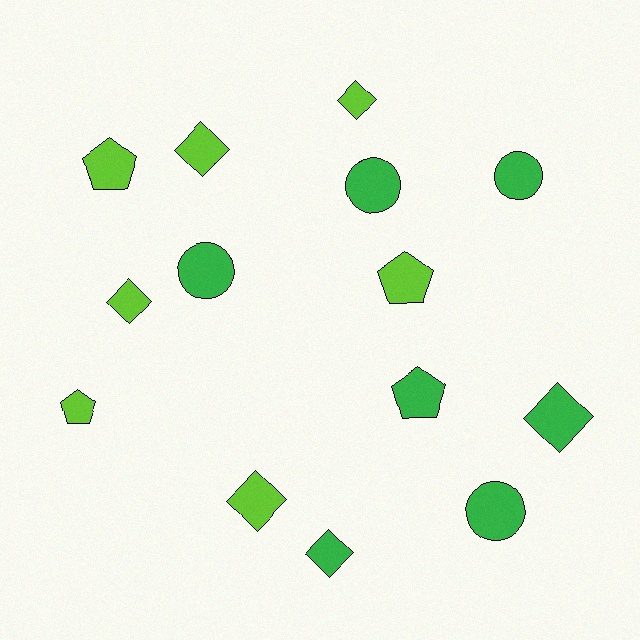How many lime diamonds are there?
There are 4 lime diamonds.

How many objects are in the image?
There are 14 objects.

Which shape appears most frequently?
Diamond, with 6 objects.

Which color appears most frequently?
Lime, with 7 objects.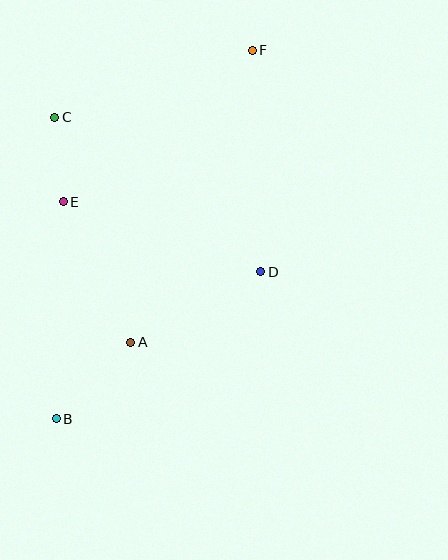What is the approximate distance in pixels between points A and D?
The distance between A and D is approximately 148 pixels.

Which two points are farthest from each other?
Points B and F are farthest from each other.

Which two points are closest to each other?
Points C and E are closest to each other.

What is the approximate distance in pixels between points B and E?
The distance between B and E is approximately 217 pixels.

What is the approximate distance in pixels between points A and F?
The distance between A and F is approximately 317 pixels.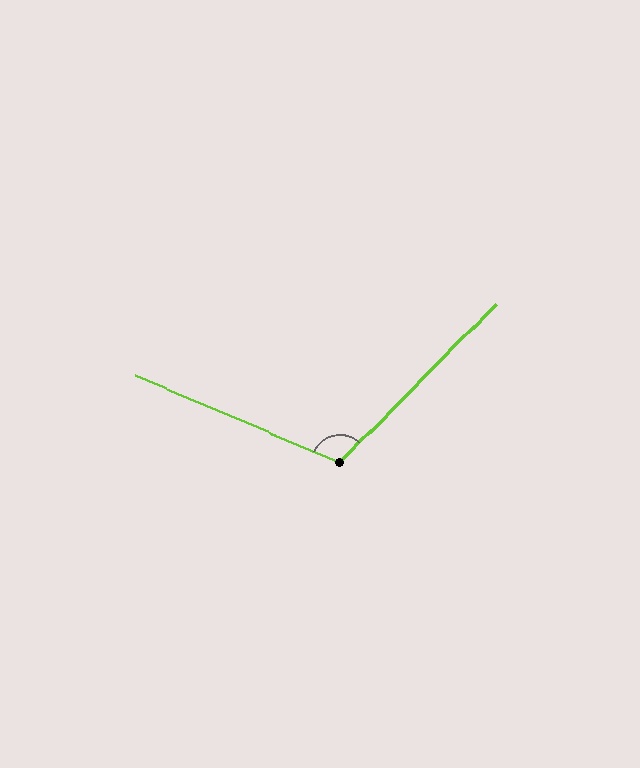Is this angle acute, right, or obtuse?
It is obtuse.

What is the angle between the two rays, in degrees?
Approximately 112 degrees.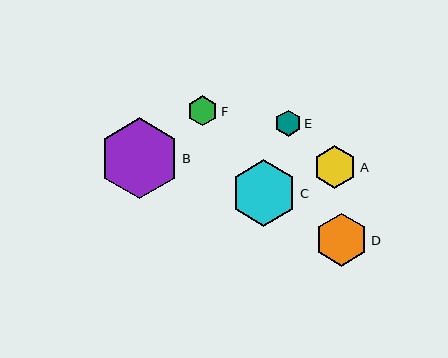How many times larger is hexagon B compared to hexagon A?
Hexagon B is approximately 1.9 times the size of hexagon A.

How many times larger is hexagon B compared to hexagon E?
Hexagon B is approximately 3.1 times the size of hexagon E.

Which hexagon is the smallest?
Hexagon E is the smallest with a size of approximately 26 pixels.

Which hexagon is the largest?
Hexagon B is the largest with a size of approximately 80 pixels.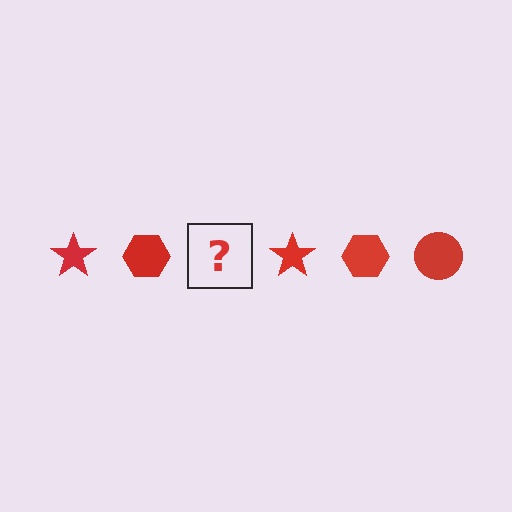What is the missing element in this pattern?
The missing element is a red circle.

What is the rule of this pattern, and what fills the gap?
The rule is that the pattern cycles through star, hexagon, circle shapes in red. The gap should be filled with a red circle.